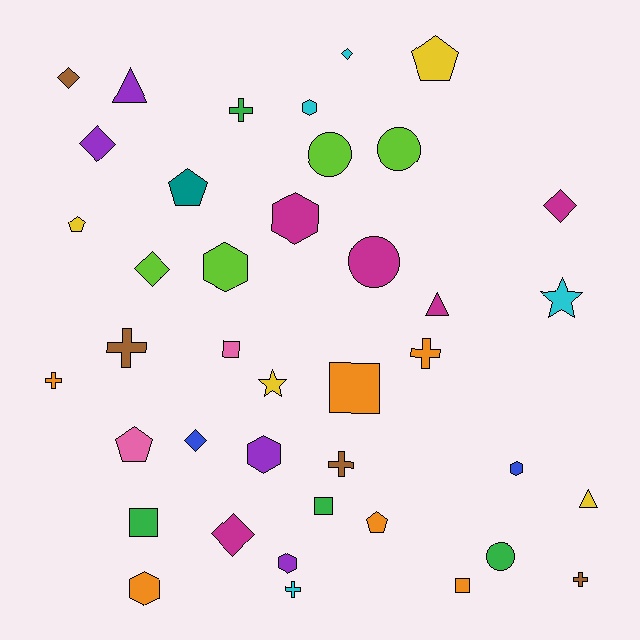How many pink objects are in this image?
There are 2 pink objects.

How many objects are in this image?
There are 40 objects.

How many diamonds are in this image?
There are 7 diamonds.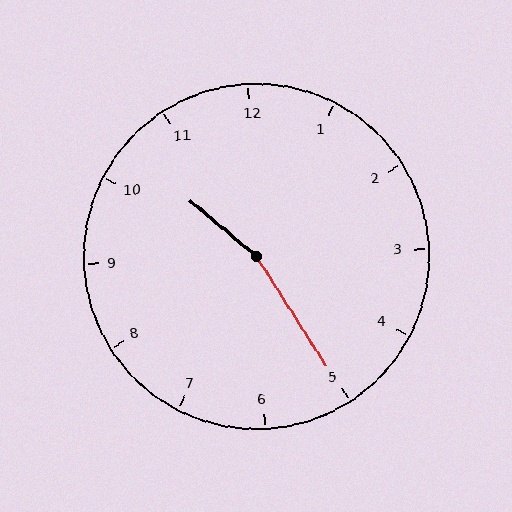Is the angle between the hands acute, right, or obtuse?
It is obtuse.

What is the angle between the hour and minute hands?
Approximately 162 degrees.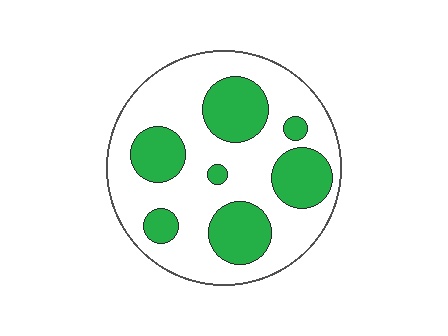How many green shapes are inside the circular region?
7.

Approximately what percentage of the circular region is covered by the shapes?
Approximately 30%.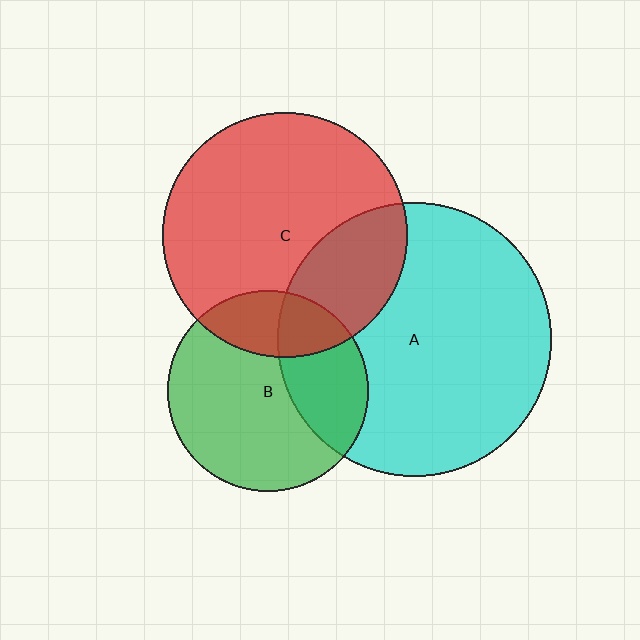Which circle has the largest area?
Circle A (cyan).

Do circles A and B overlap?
Yes.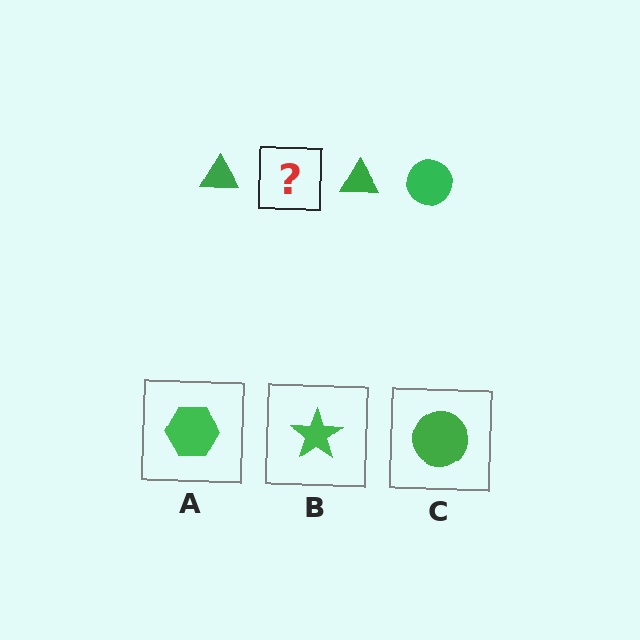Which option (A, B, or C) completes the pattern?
C.